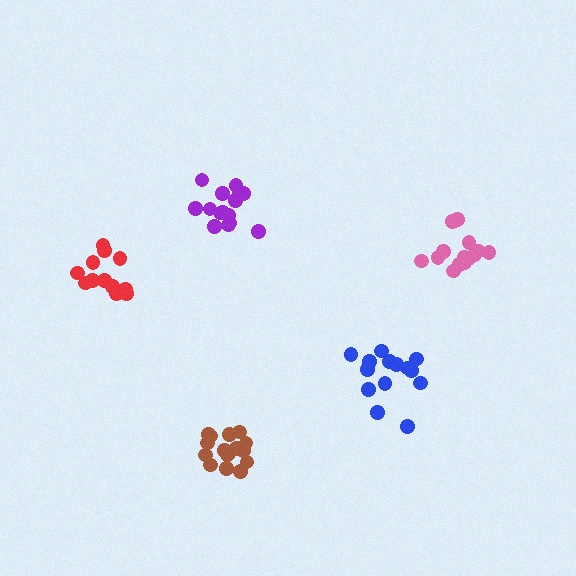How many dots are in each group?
Group 1: 16 dots, Group 2: 15 dots, Group 3: 14 dots, Group 4: 12 dots, Group 5: 14 dots (71 total).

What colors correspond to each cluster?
The clusters are colored: brown, purple, blue, red, pink.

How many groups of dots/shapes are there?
There are 5 groups.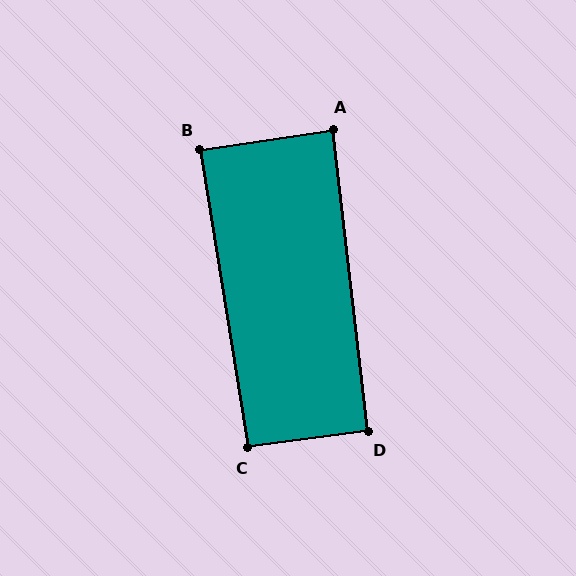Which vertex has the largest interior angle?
C, at approximately 92 degrees.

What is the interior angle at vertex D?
Approximately 91 degrees (approximately right).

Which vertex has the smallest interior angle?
A, at approximately 88 degrees.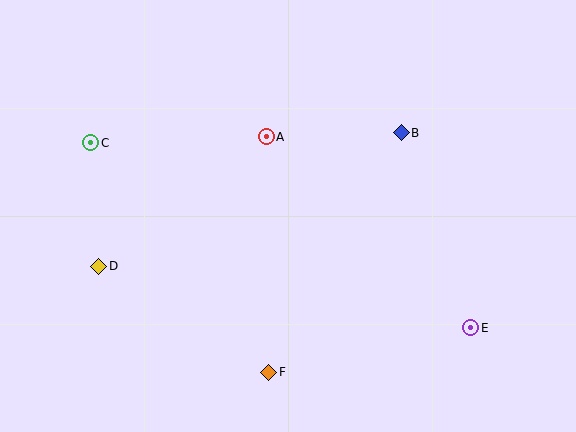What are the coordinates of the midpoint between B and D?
The midpoint between B and D is at (250, 199).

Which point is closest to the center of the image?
Point A at (266, 137) is closest to the center.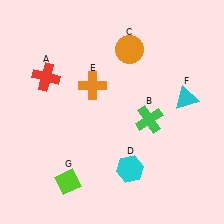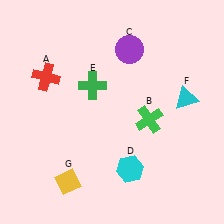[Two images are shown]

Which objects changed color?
C changed from orange to purple. E changed from orange to green. G changed from lime to yellow.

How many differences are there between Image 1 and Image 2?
There are 3 differences between the two images.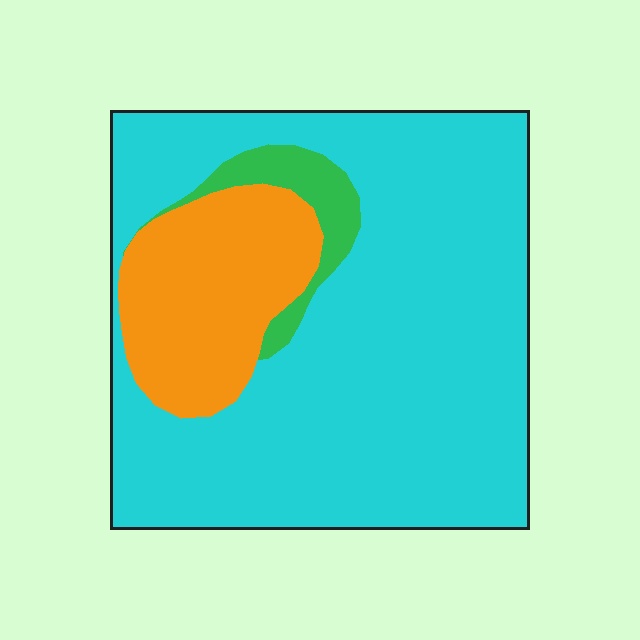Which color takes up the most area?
Cyan, at roughly 75%.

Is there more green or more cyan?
Cyan.